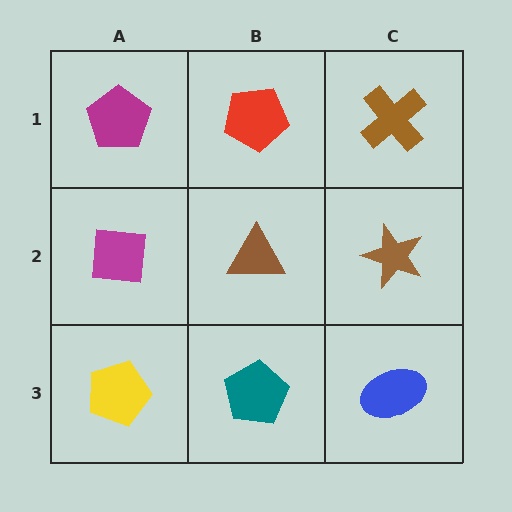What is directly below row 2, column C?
A blue ellipse.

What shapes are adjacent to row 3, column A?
A magenta square (row 2, column A), a teal pentagon (row 3, column B).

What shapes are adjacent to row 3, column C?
A brown star (row 2, column C), a teal pentagon (row 3, column B).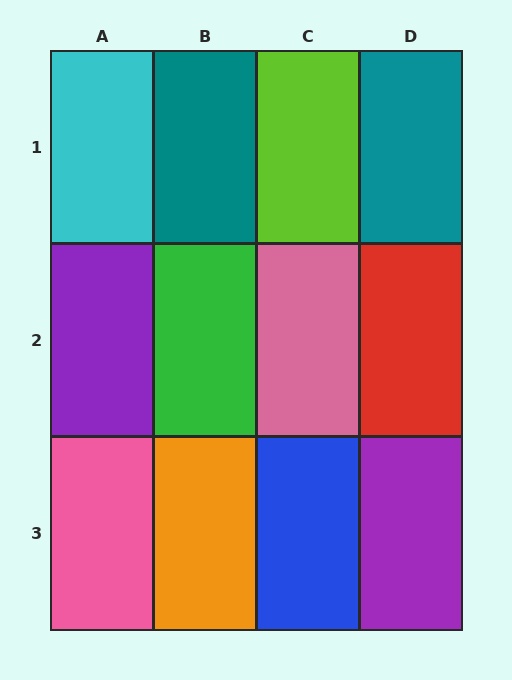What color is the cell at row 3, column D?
Purple.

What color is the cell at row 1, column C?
Lime.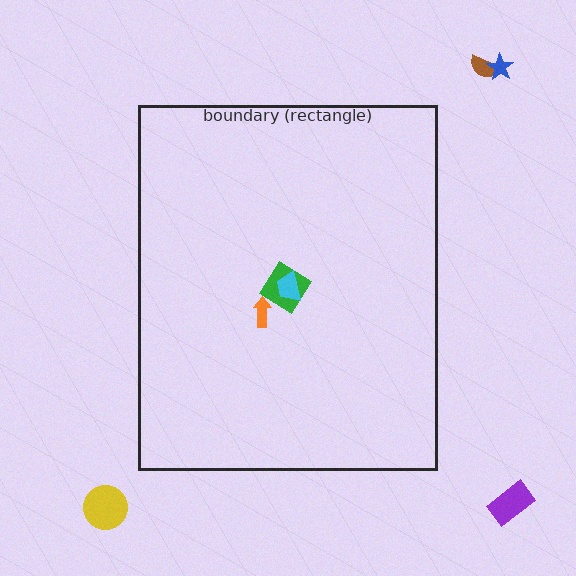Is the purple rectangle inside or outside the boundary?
Outside.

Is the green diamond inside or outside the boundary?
Inside.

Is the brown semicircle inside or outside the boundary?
Outside.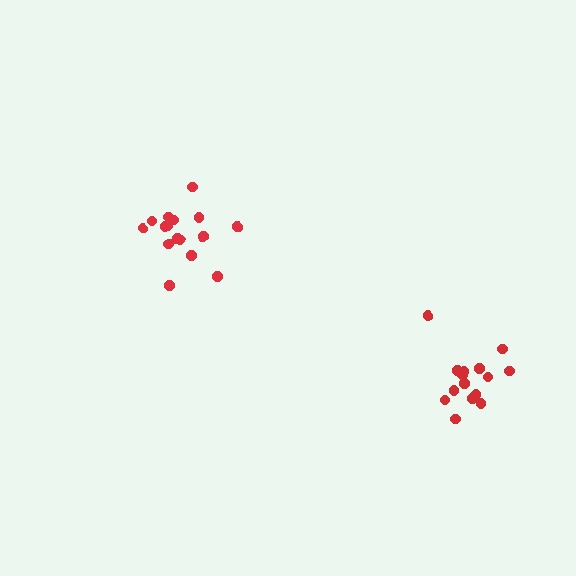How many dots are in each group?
Group 1: 16 dots, Group 2: 15 dots (31 total).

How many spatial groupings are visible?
There are 2 spatial groupings.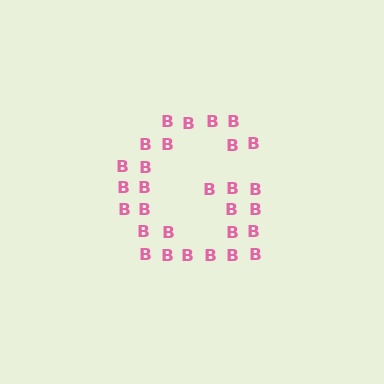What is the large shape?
The large shape is the letter G.